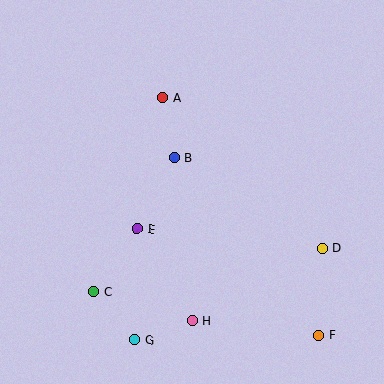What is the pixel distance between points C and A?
The distance between C and A is 206 pixels.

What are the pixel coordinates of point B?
Point B is at (175, 158).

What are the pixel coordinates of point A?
Point A is at (163, 97).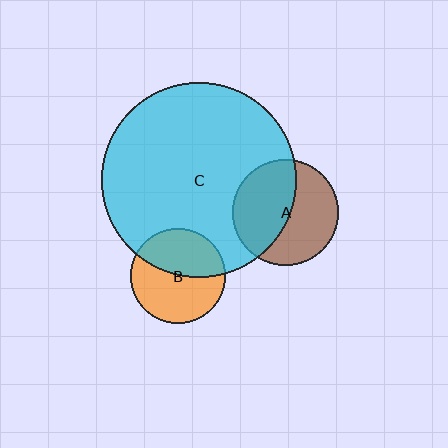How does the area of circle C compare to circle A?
Approximately 3.4 times.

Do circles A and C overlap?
Yes.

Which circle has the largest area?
Circle C (cyan).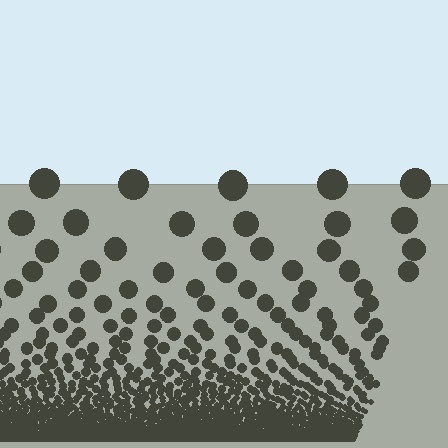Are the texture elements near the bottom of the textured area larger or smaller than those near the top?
Smaller. The gradient is inverted — elements near the bottom are smaller and denser.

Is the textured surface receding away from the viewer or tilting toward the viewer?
The surface appears to tilt toward the viewer. Texture elements get larger and sparser toward the top.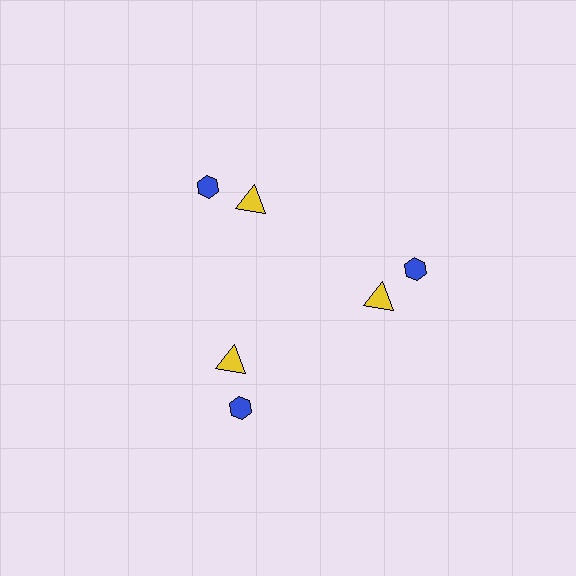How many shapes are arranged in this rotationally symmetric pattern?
There are 6 shapes, arranged in 3 groups of 2.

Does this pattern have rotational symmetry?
Yes, this pattern has 3-fold rotational symmetry. It looks the same after rotating 120 degrees around the center.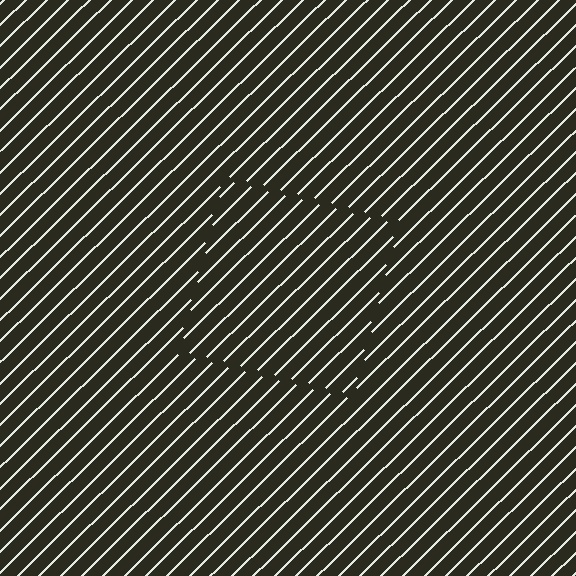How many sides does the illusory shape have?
4 sides — the line-ends trace a square.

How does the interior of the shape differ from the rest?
The interior of the shape contains the same grating, shifted by half a period — the contour is defined by the phase discontinuity where line-ends from the inner and outer gratings abut.